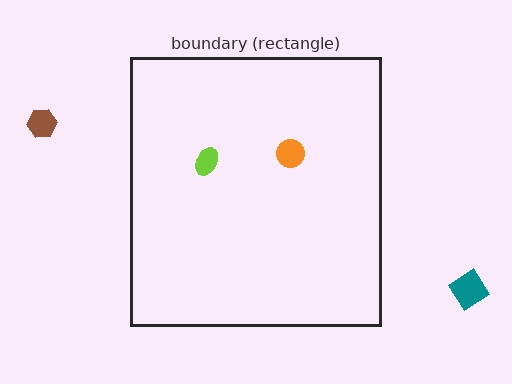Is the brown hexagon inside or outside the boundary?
Outside.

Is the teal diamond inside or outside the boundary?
Outside.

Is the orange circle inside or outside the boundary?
Inside.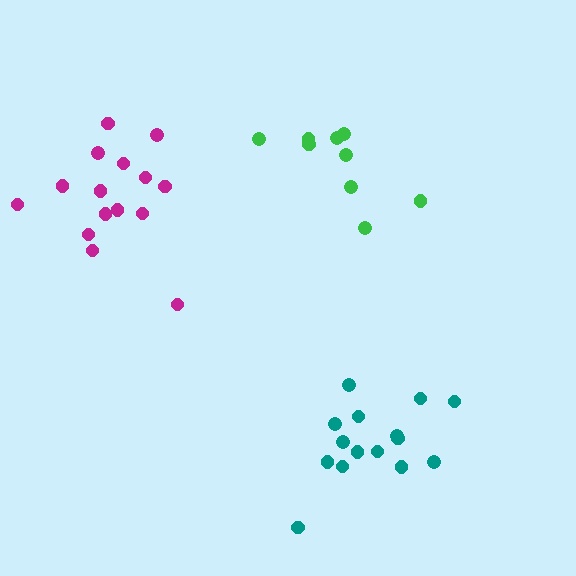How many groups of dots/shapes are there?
There are 3 groups.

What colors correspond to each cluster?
The clusters are colored: teal, magenta, green.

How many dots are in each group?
Group 1: 15 dots, Group 2: 15 dots, Group 3: 9 dots (39 total).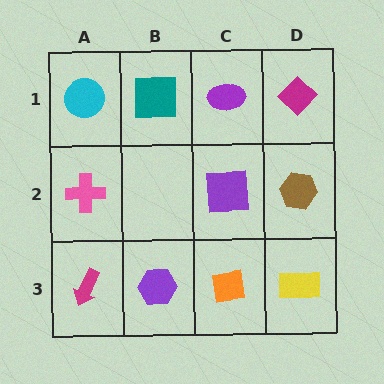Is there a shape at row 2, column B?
No, that cell is empty.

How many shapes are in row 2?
3 shapes.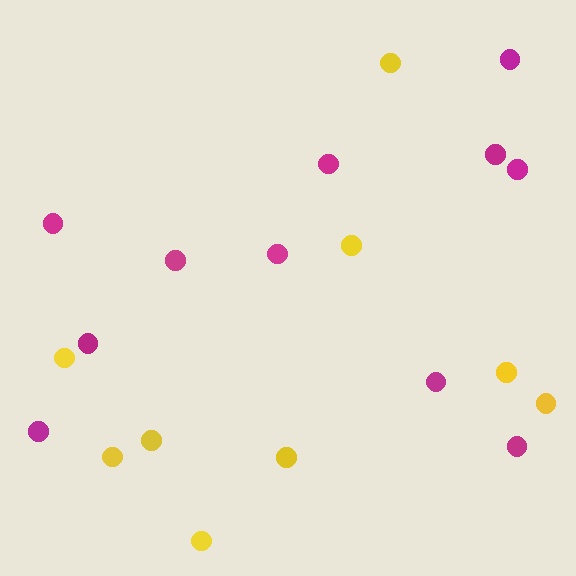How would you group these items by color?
There are 2 groups: one group of yellow circles (9) and one group of magenta circles (11).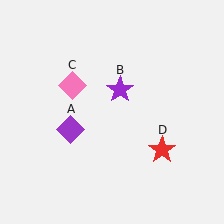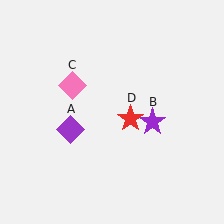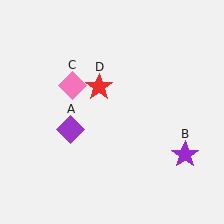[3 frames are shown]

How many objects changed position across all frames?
2 objects changed position: purple star (object B), red star (object D).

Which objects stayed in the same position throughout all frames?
Purple diamond (object A) and pink diamond (object C) remained stationary.